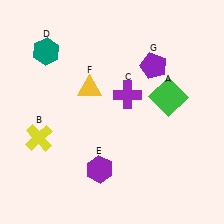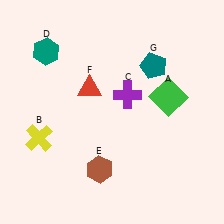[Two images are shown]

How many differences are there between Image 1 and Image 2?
There are 3 differences between the two images.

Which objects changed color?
E changed from purple to brown. F changed from yellow to red. G changed from purple to teal.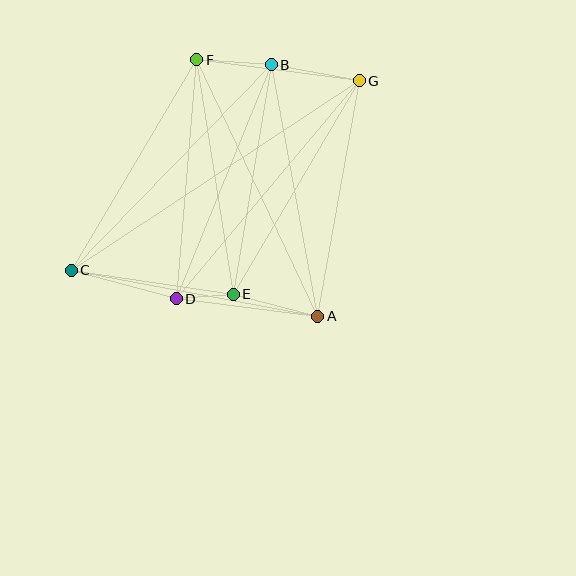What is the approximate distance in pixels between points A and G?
The distance between A and G is approximately 239 pixels.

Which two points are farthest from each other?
Points C and G are farthest from each other.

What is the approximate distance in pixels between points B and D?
The distance between B and D is approximately 252 pixels.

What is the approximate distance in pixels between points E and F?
The distance between E and F is approximately 238 pixels.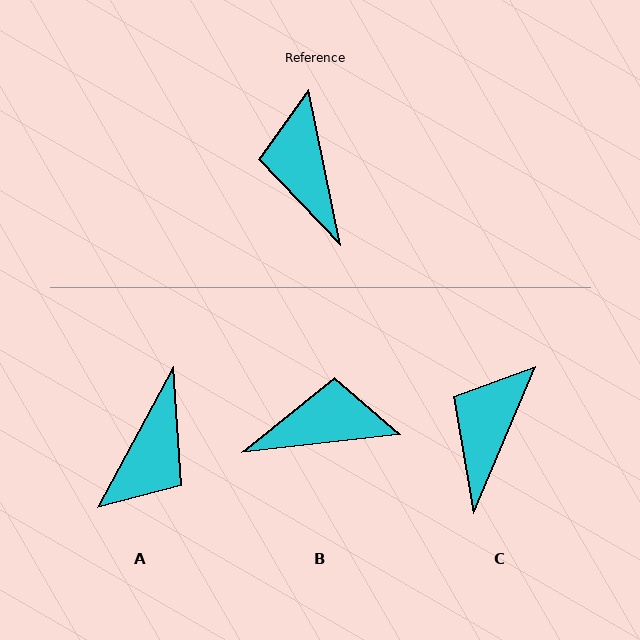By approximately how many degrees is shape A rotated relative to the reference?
Approximately 140 degrees counter-clockwise.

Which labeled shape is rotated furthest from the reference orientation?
A, about 140 degrees away.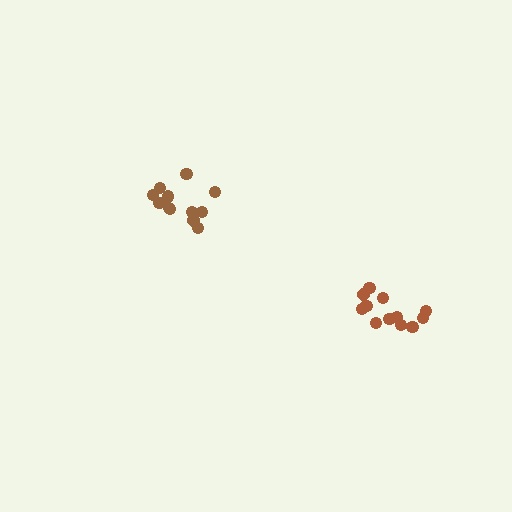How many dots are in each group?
Group 1: 12 dots, Group 2: 12 dots (24 total).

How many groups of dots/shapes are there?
There are 2 groups.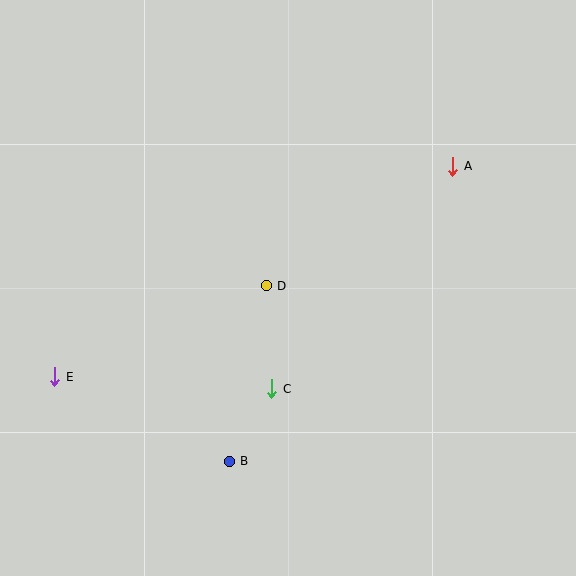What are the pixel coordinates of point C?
Point C is at (272, 389).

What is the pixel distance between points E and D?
The distance between E and D is 231 pixels.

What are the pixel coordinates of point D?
Point D is at (266, 286).